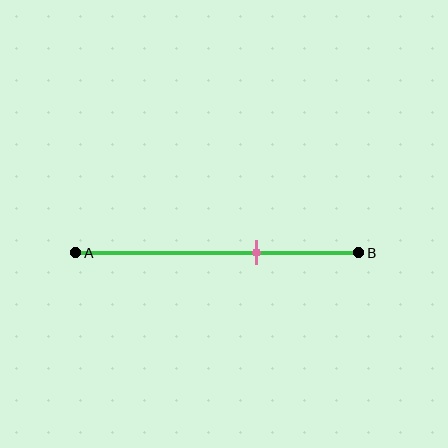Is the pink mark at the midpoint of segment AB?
No, the mark is at about 65% from A, not at the 50% midpoint.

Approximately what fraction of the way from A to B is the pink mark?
The pink mark is approximately 65% of the way from A to B.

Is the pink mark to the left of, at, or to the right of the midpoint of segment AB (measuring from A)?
The pink mark is to the right of the midpoint of segment AB.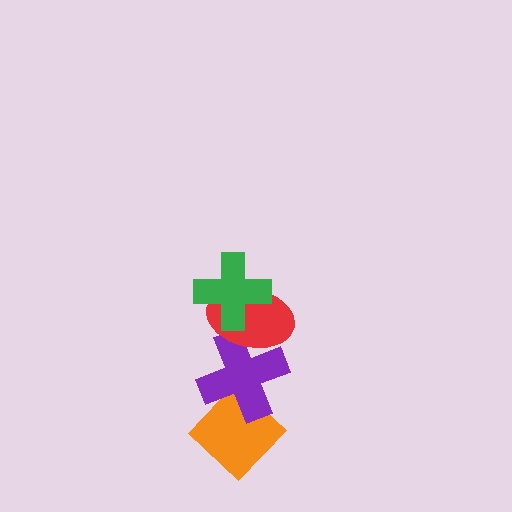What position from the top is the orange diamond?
The orange diamond is 4th from the top.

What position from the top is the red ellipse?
The red ellipse is 2nd from the top.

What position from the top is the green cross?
The green cross is 1st from the top.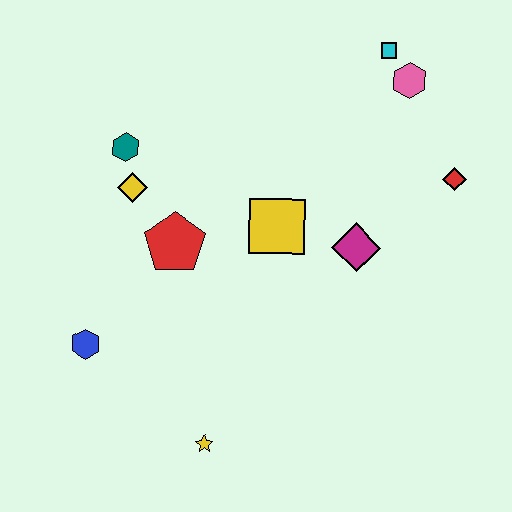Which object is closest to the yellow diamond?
The teal hexagon is closest to the yellow diamond.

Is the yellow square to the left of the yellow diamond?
No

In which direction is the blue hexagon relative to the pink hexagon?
The blue hexagon is to the left of the pink hexagon.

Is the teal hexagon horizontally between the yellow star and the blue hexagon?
Yes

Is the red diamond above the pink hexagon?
No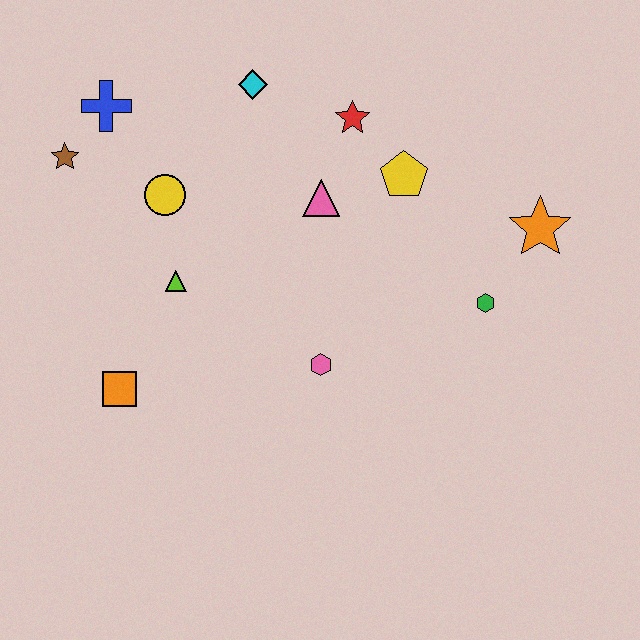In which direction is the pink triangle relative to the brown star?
The pink triangle is to the right of the brown star.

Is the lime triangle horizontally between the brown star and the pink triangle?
Yes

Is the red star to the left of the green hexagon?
Yes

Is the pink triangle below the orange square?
No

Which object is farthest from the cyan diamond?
The orange square is farthest from the cyan diamond.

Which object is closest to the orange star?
The green hexagon is closest to the orange star.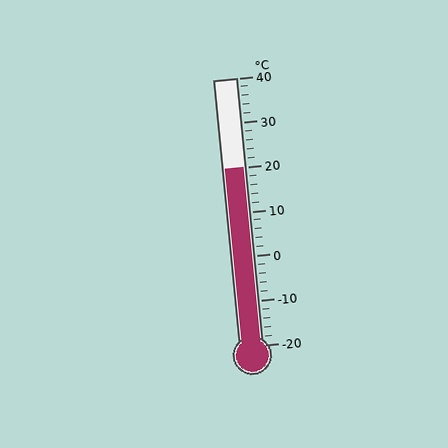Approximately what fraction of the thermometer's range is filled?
The thermometer is filled to approximately 65% of its range.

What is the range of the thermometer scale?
The thermometer scale ranges from -20°C to 40°C.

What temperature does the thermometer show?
The thermometer shows approximately 20°C.